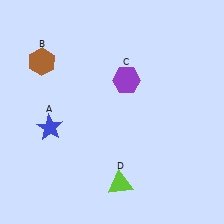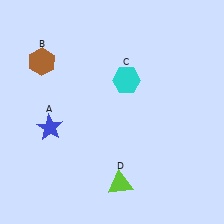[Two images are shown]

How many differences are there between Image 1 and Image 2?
There is 1 difference between the two images.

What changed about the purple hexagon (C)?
In Image 1, C is purple. In Image 2, it changed to cyan.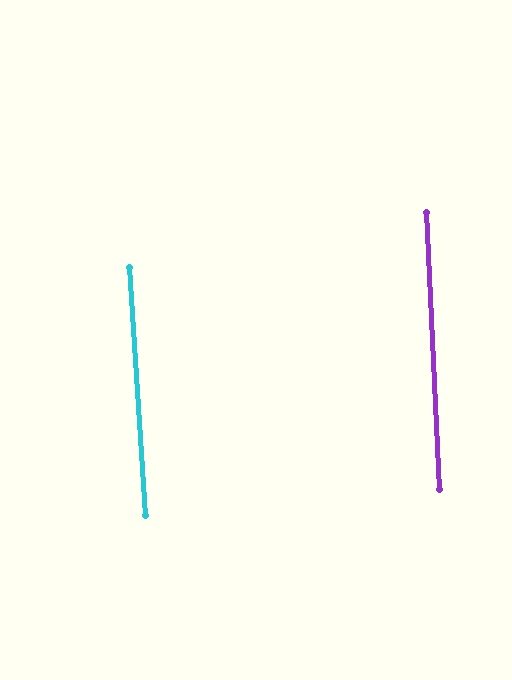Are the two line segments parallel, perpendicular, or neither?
Parallel — their directions differ by only 1.1°.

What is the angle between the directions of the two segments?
Approximately 1 degree.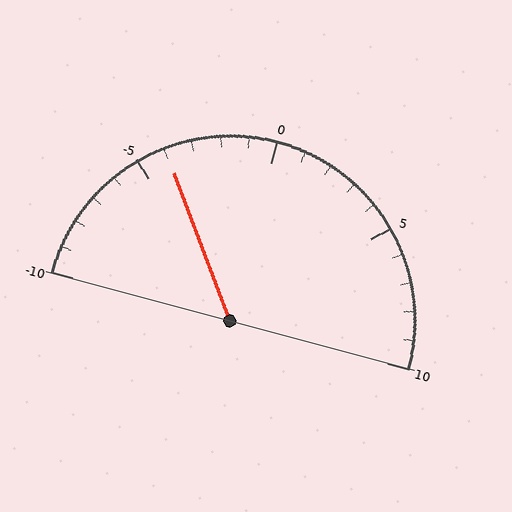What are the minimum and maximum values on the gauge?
The gauge ranges from -10 to 10.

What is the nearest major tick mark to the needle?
The nearest major tick mark is -5.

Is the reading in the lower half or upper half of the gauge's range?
The reading is in the lower half of the range (-10 to 10).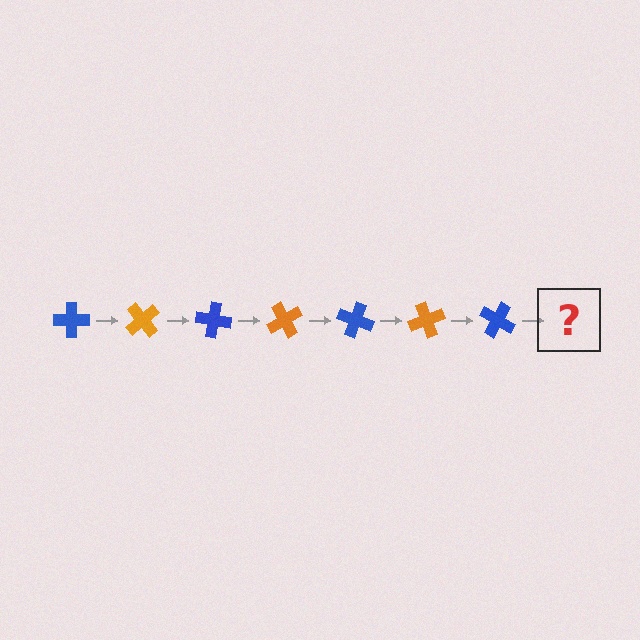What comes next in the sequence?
The next element should be an orange cross, rotated 350 degrees from the start.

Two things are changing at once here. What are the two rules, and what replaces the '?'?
The two rules are that it rotates 50 degrees each step and the color cycles through blue and orange. The '?' should be an orange cross, rotated 350 degrees from the start.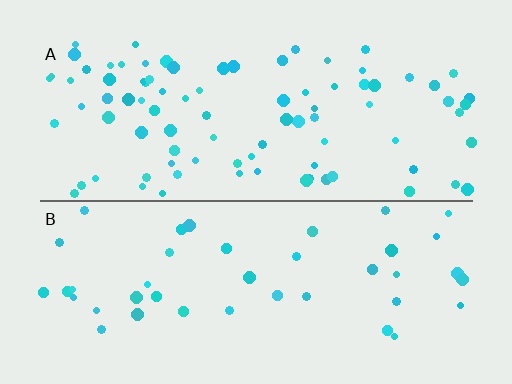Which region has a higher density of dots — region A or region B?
A (the top).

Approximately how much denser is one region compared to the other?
Approximately 2.1× — region A over region B.